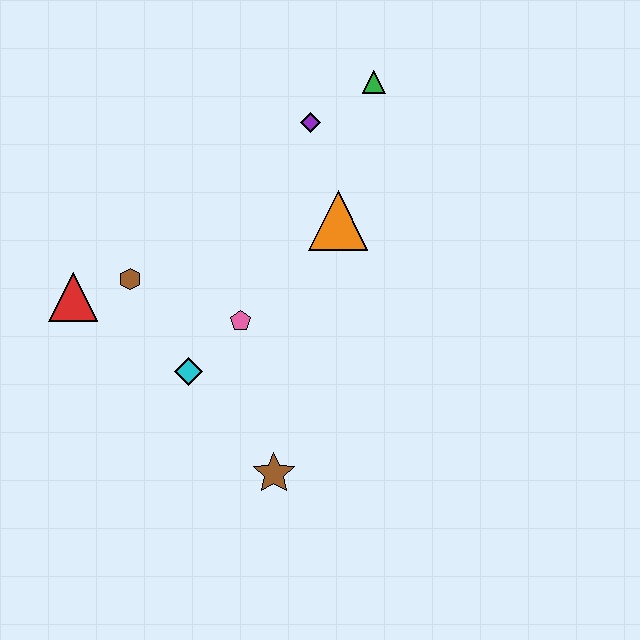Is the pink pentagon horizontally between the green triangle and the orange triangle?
No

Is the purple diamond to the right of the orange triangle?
No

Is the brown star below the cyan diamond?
Yes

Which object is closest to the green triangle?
The purple diamond is closest to the green triangle.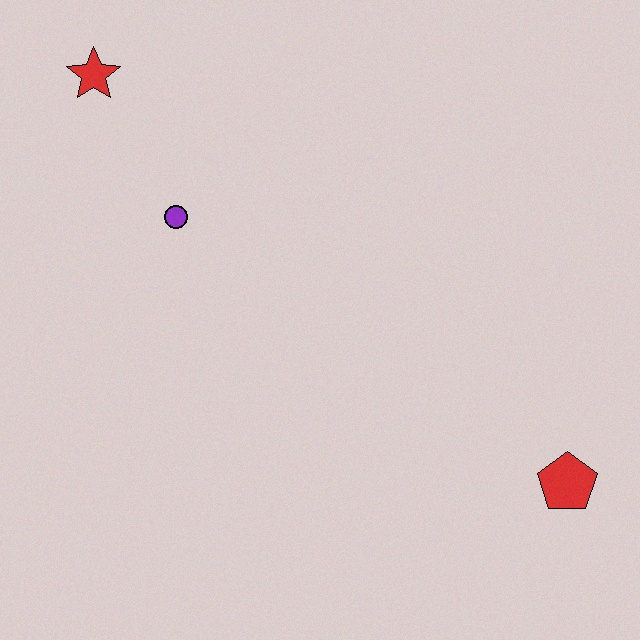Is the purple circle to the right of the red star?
Yes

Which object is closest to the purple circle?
The red star is closest to the purple circle.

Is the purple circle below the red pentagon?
No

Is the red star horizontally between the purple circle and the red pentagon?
No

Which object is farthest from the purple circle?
The red pentagon is farthest from the purple circle.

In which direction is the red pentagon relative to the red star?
The red pentagon is to the right of the red star.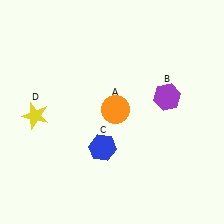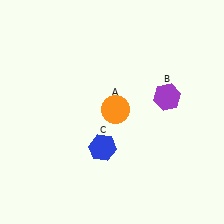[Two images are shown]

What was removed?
The yellow star (D) was removed in Image 2.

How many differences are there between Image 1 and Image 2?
There is 1 difference between the two images.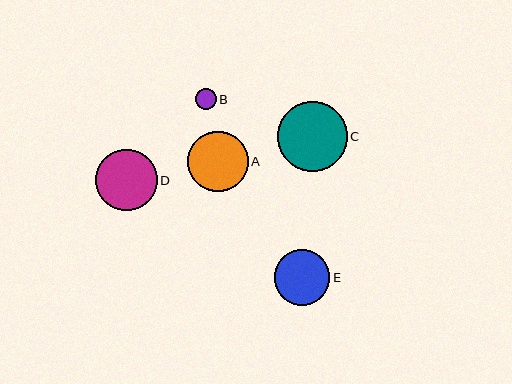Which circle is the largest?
Circle C is the largest with a size of approximately 70 pixels.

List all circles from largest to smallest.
From largest to smallest: C, D, A, E, B.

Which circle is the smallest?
Circle B is the smallest with a size of approximately 21 pixels.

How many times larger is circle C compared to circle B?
Circle C is approximately 3.3 times the size of circle B.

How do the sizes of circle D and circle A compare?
Circle D and circle A are approximately the same size.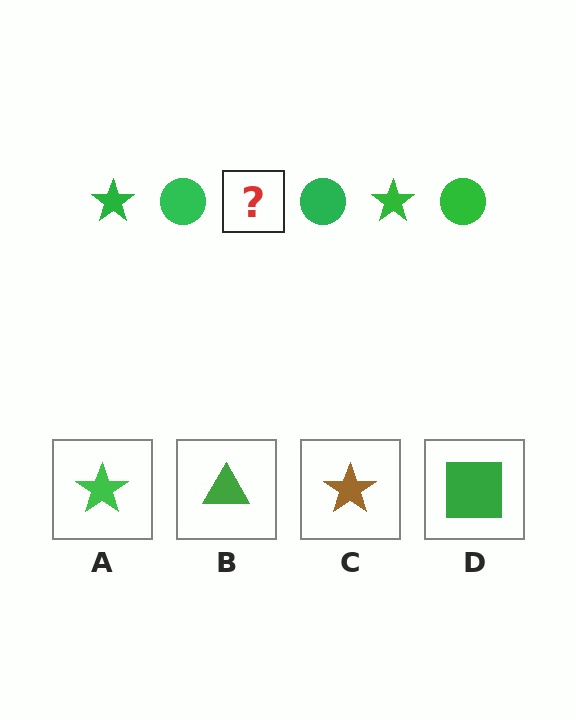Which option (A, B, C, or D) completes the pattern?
A.